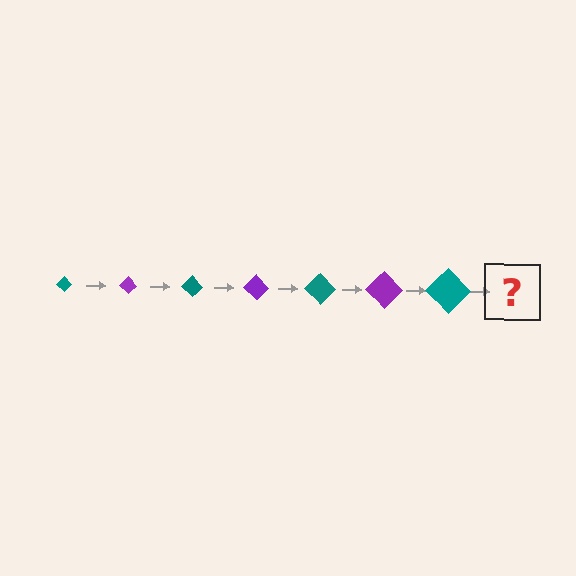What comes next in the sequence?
The next element should be a purple diamond, larger than the previous one.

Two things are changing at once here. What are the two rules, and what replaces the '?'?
The two rules are that the diamond grows larger each step and the color cycles through teal and purple. The '?' should be a purple diamond, larger than the previous one.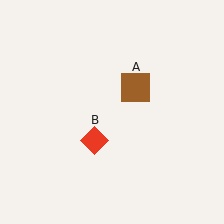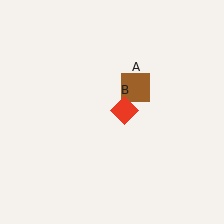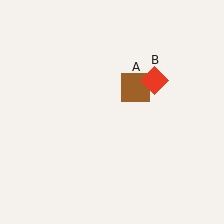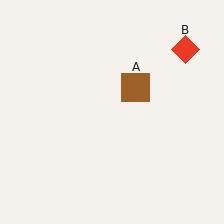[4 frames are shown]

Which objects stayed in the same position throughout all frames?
Brown square (object A) remained stationary.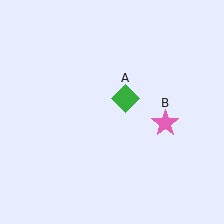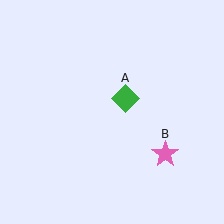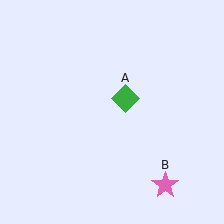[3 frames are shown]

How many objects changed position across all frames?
1 object changed position: pink star (object B).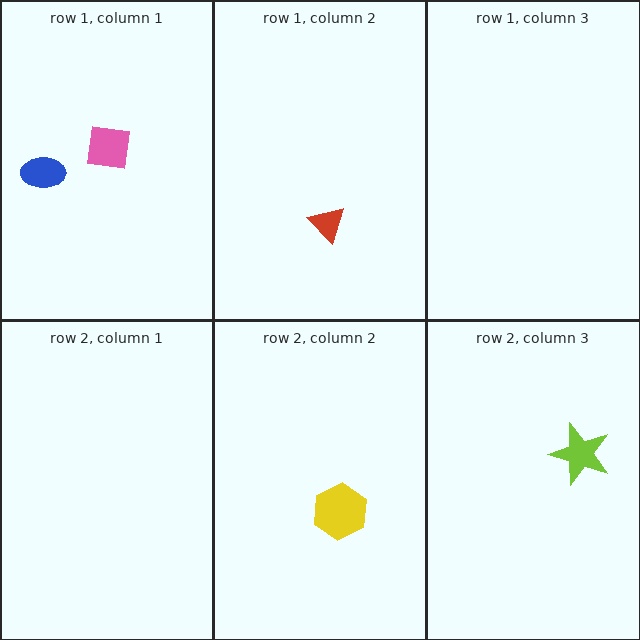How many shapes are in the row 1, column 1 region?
2.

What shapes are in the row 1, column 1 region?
The pink square, the blue ellipse.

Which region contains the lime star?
The row 2, column 3 region.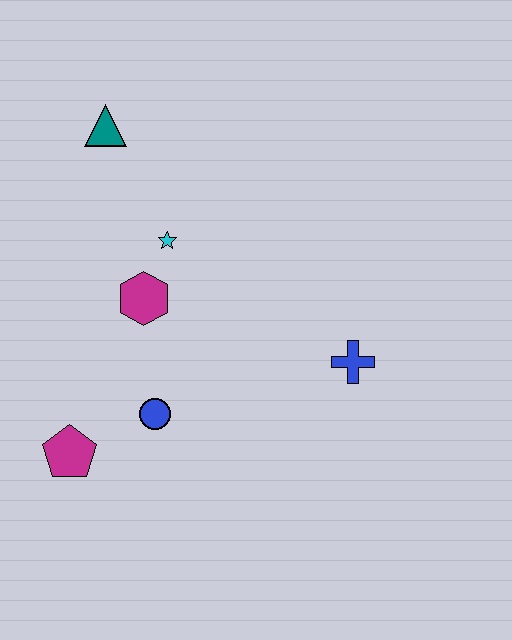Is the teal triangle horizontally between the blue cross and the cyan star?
No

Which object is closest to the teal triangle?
The cyan star is closest to the teal triangle.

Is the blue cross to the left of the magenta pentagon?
No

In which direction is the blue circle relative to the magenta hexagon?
The blue circle is below the magenta hexagon.